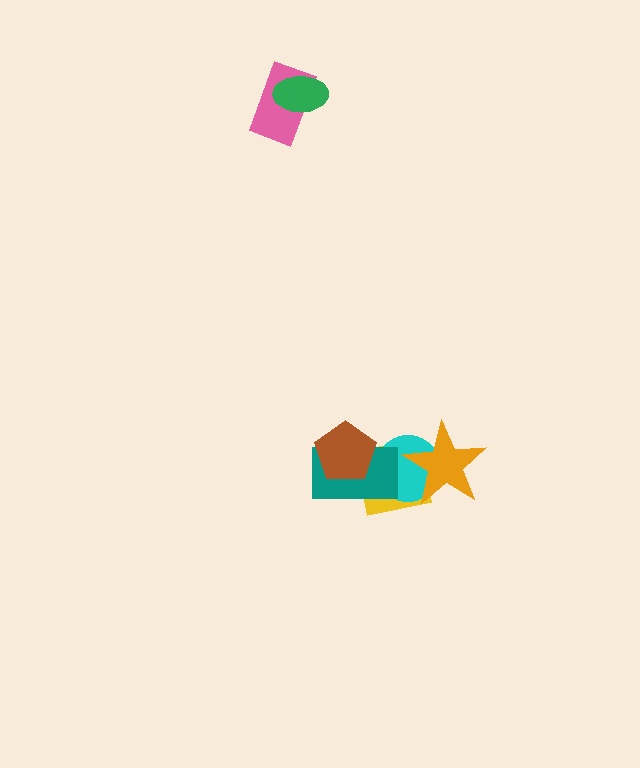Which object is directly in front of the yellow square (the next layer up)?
The cyan circle is directly in front of the yellow square.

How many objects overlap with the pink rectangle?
1 object overlaps with the pink rectangle.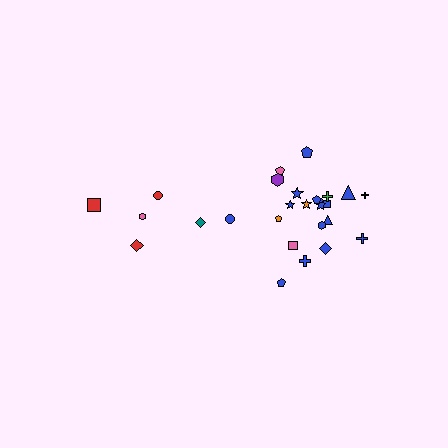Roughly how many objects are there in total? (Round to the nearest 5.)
Roughly 25 objects in total.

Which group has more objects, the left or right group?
The right group.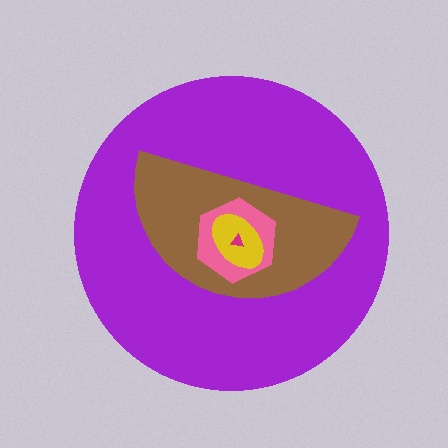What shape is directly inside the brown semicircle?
The pink hexagon.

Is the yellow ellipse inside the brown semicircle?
Yes.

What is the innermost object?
The magenta triangle.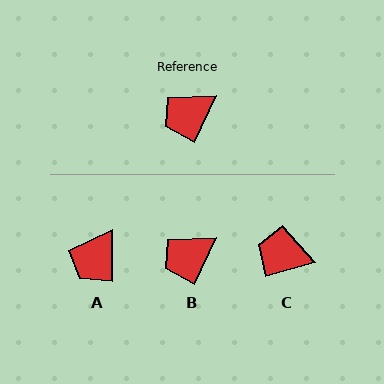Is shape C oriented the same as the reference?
No, it is off by about 49 degrees.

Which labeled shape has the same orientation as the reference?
B.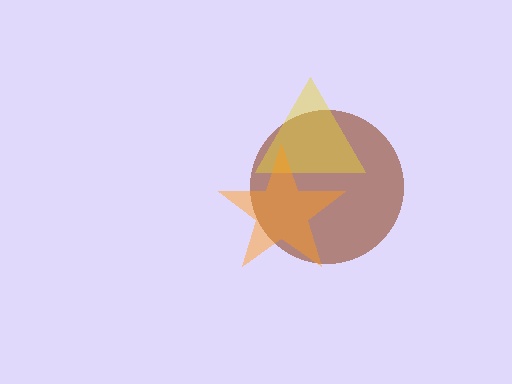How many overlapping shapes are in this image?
There are 3 overlapping shapes in the image.